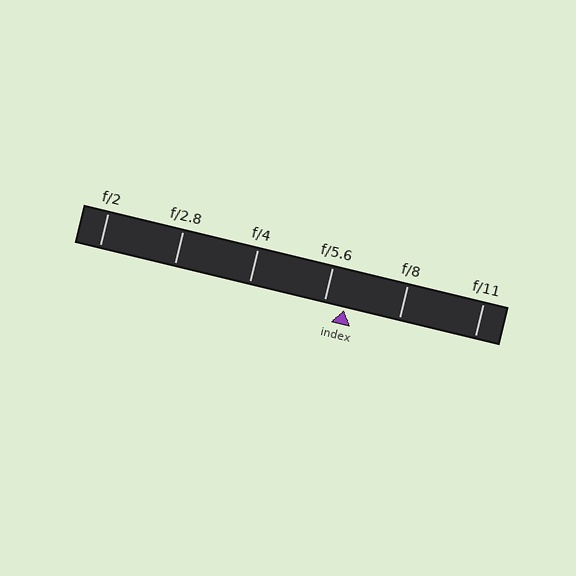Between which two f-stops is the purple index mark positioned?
The index mark is between f/5.6 and f/8.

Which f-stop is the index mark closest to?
The index mark is closest to f/5.6.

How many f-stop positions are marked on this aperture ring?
There are 6 f-stop positions marked.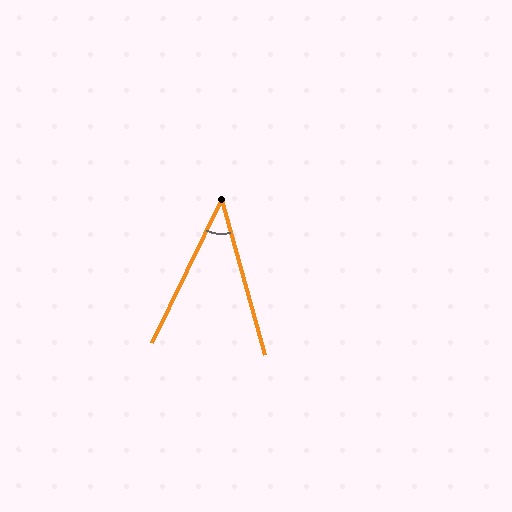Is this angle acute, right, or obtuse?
It is acute.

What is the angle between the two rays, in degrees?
Approximately 42 degrees.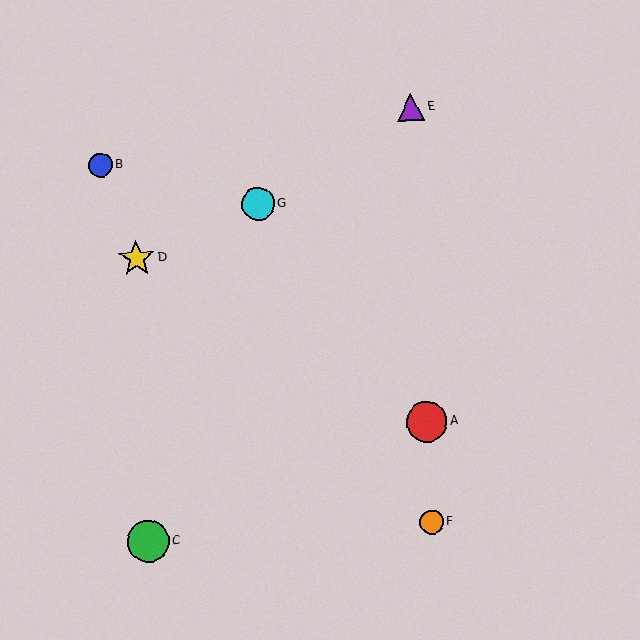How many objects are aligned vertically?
3 objects (A, E, F) are aligned vertically.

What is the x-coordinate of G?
Object G is at x≈258.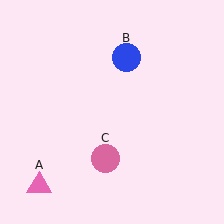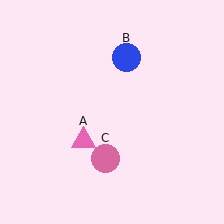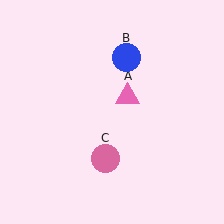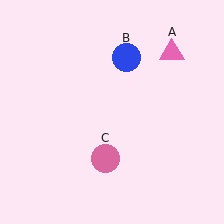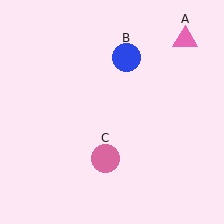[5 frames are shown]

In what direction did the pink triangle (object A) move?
The pink triangle (object A) moved up and to the right.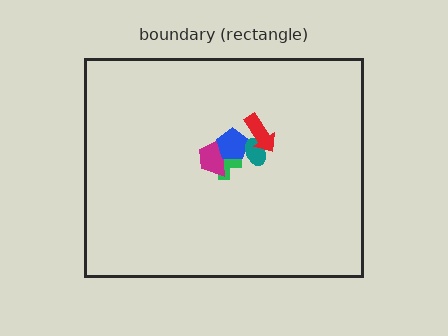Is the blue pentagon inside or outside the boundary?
Inside.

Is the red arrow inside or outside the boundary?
Inside.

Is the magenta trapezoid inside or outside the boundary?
Inside.